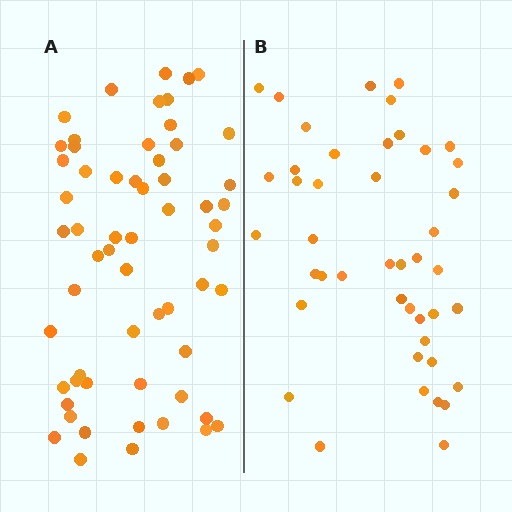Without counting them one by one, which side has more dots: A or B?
Region A (the left region) has more dots.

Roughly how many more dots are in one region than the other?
Region A has approximately 15 more dots than region B.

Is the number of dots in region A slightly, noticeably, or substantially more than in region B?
Region A has noticeably more, but not dramatically so. The ratio is roughly 1.4 to 1.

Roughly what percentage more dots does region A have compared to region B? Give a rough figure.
About 35% more.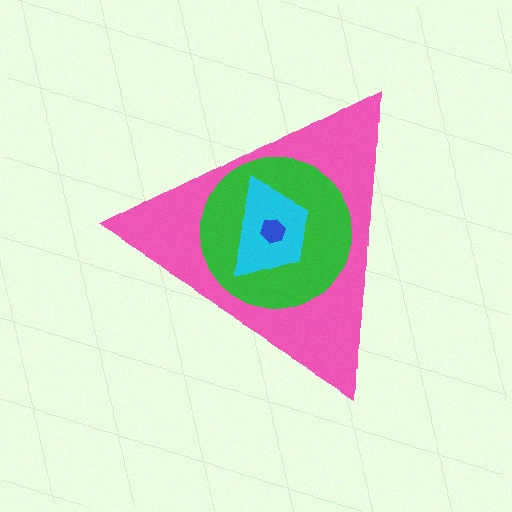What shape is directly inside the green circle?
The cyan trapezoid.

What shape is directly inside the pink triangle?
The green circle.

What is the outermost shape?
The pink triangle.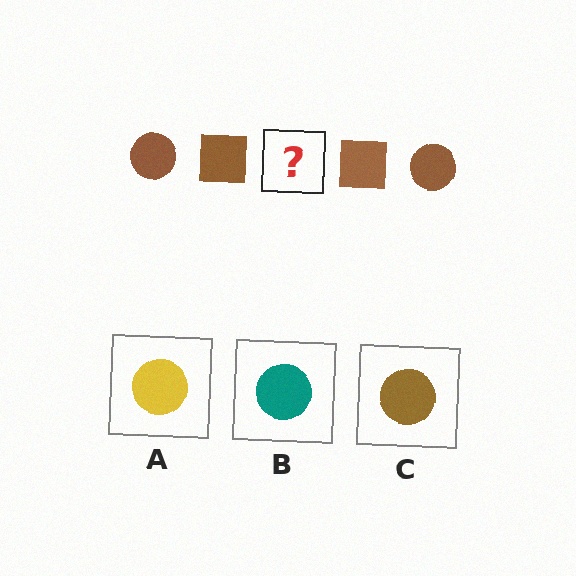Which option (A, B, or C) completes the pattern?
C.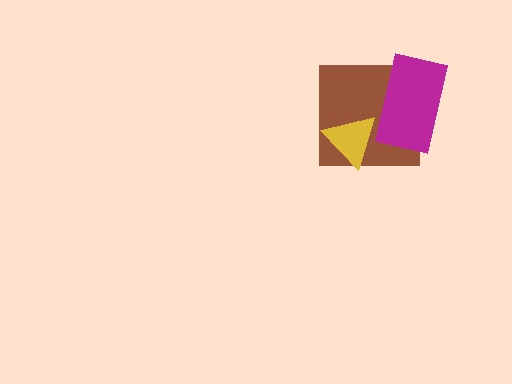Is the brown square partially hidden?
Yes, it is partially covered by another shape.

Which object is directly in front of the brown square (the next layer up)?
The yellow triangle is directly in front of the brown square.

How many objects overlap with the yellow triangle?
1 object overlaps with the yellow triangle.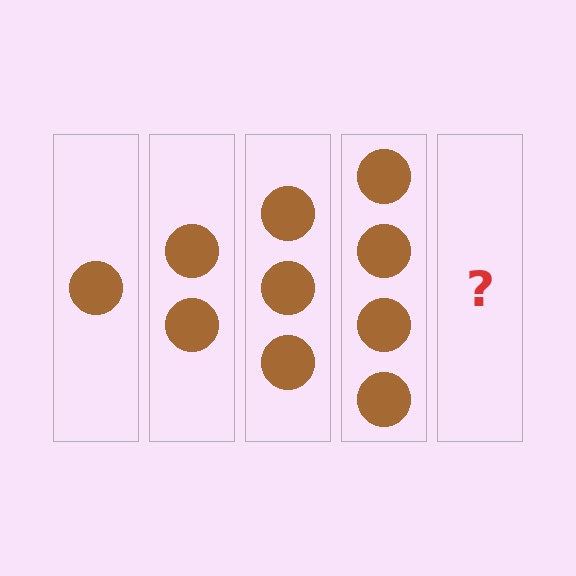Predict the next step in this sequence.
The next step is 5 circles.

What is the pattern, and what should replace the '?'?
The pattern is that each step adds one more circle. The '?' should be 5 circles.